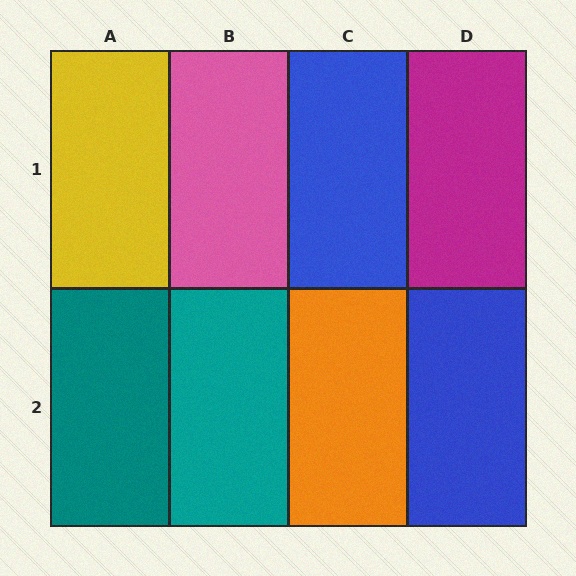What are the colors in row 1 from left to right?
Yellow, pink, blue, magenta.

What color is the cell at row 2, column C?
Orange.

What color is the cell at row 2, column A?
Teal.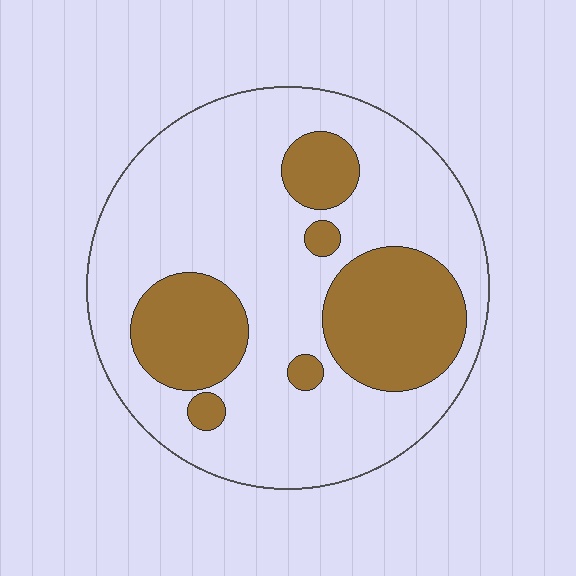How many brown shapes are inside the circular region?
6.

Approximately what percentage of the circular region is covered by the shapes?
Approximately 30%.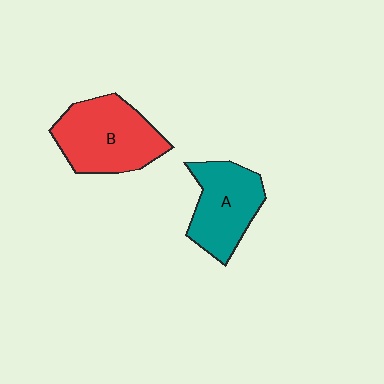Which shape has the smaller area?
Shape A (teal).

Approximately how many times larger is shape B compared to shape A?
Approximately 1.2 times.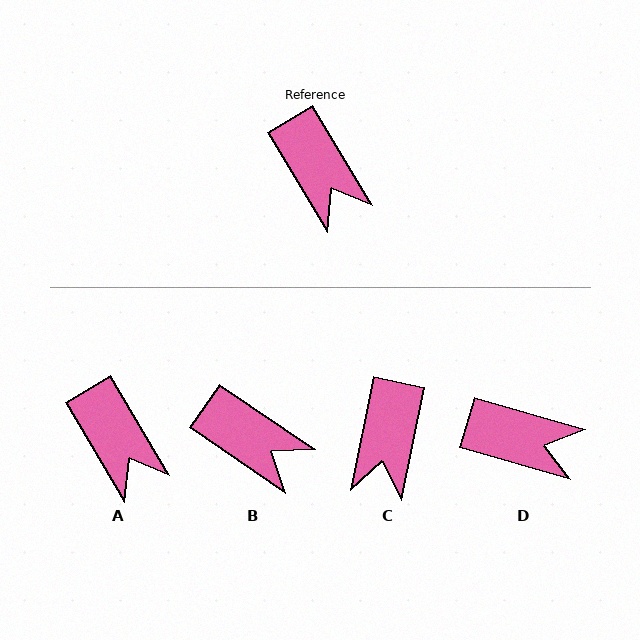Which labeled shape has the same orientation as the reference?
A.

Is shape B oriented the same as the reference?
No, it is off by about 25 degrees.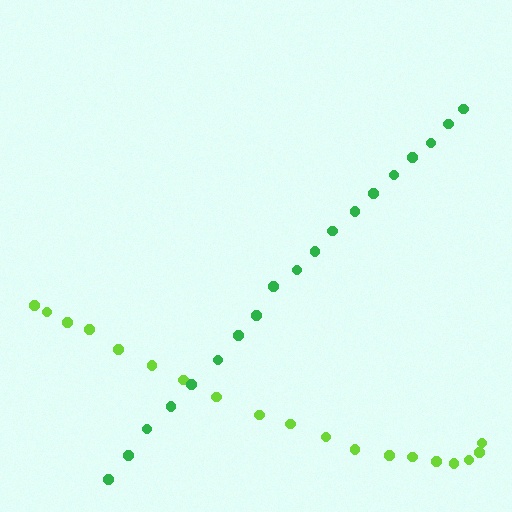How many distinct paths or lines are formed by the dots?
There are 2 distinct paths.